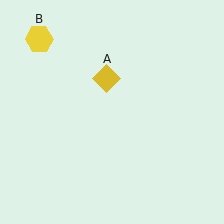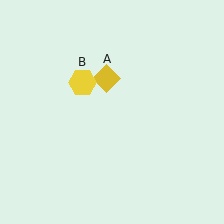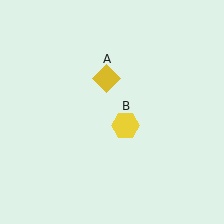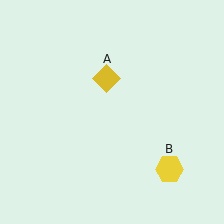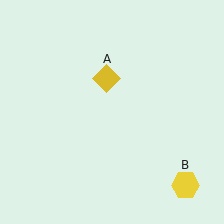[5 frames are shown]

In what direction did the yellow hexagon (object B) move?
The yellow hexagon (object B) moved down and to the right.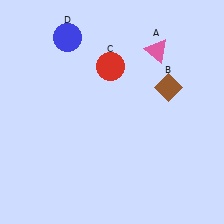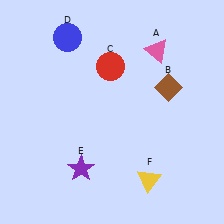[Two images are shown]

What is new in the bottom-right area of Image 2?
A yellow triangle (F) was added in the bottom-right area of Image 2.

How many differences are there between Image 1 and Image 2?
There are 2 differences between the two images.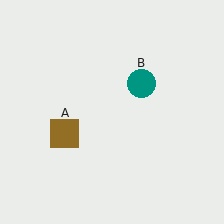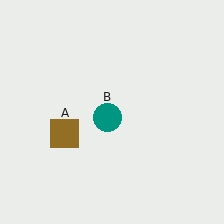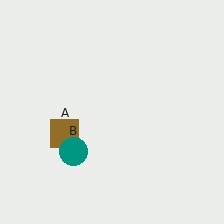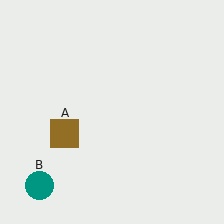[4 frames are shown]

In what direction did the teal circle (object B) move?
The teal circle (object B) moved down and to the left.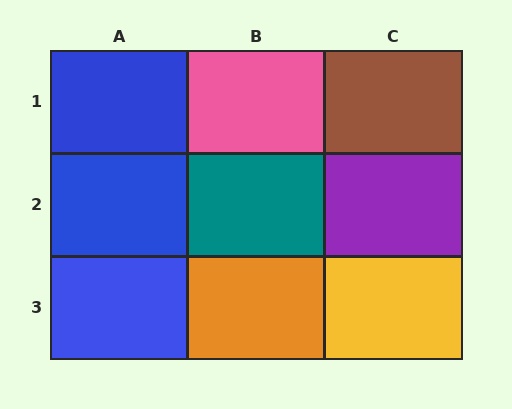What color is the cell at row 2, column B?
Teal.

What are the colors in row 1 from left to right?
Blue, pink, brown.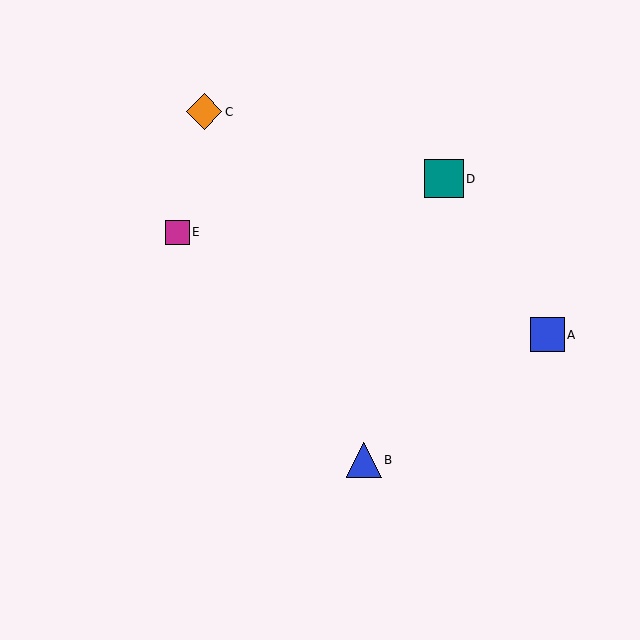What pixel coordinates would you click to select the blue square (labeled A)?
Click at (547, 335) to select the blue square A.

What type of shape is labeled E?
Shape E is a magenta square.